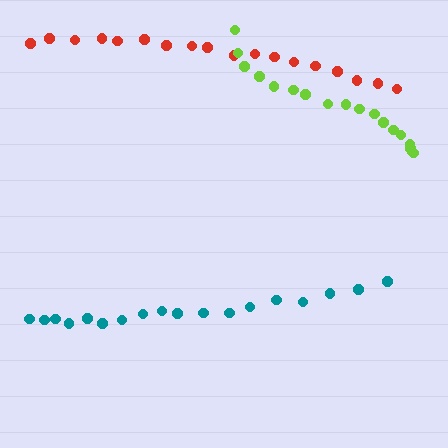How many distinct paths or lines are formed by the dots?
There are 3 distinct paths.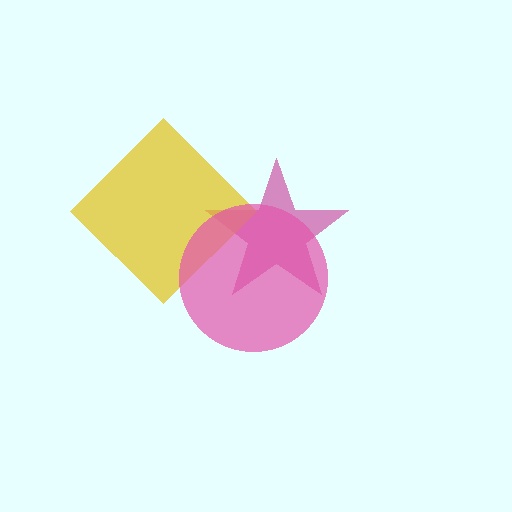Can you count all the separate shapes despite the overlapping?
Yes, there are 3 separate shapes.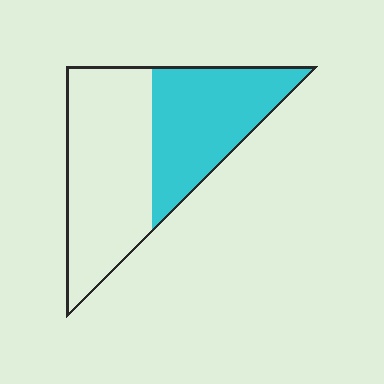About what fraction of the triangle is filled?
About two fifths (2/5).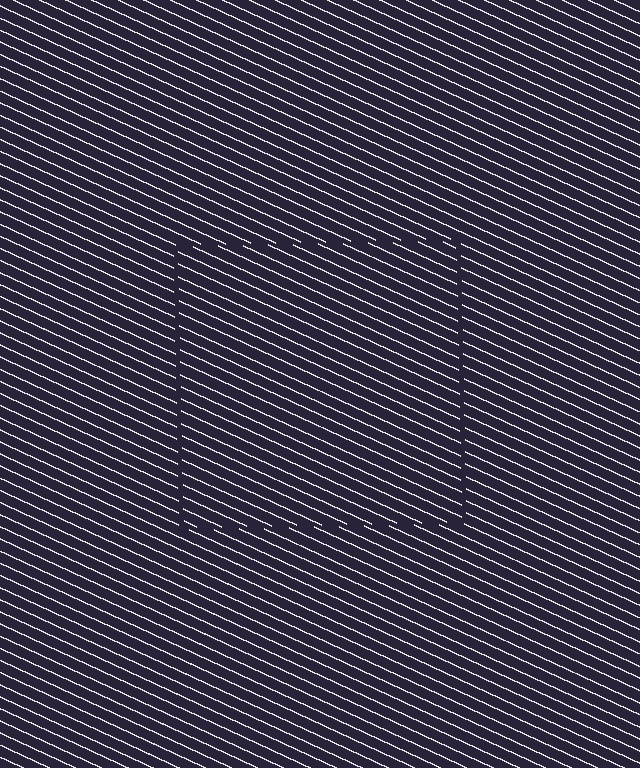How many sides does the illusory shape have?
4 sides — the line-ends trace a square.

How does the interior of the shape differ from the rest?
The interior of the shape contains the same grating, shifted by half a period — the contour is defined by the phase discontinuity where line-ends from the inner and outer gratings abut.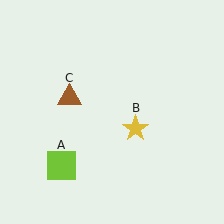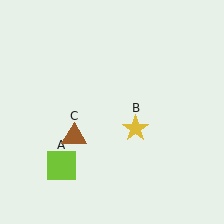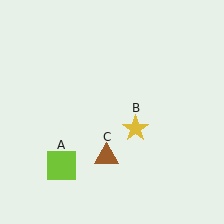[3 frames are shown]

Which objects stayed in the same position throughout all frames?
Lime square (object A) and yellow star (object B) remained stationary.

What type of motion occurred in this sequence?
The brown triangle (object C) rotated counterclockwise around the center of the scene.